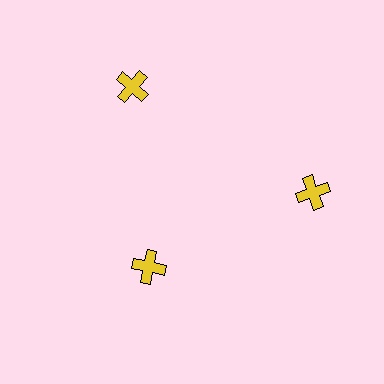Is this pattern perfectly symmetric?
No. The 3 yellow crosses are arranged in a ring, but one element near the 7 o'clock position is pulled inward toward the center, breaking the 3-fold rotational symmetry.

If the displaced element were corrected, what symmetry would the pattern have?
It would have 3-fold rotational symmetry — the pattern would map onto itself every 120 degrees.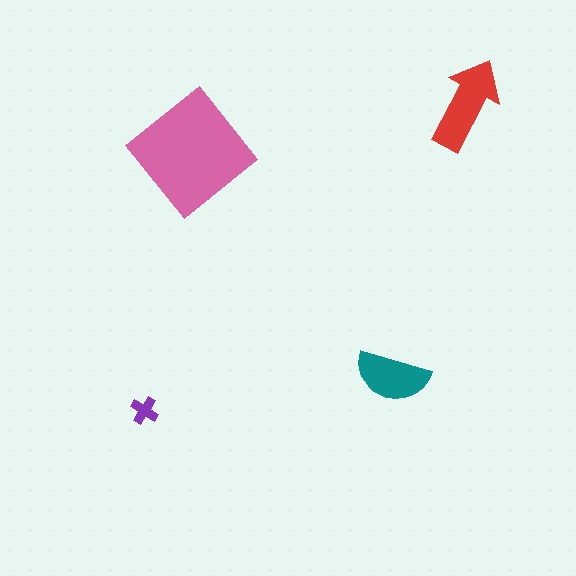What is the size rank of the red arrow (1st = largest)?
2nd.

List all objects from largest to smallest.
The pink diamond, the red arrow, the teal semicircle, the purple cross.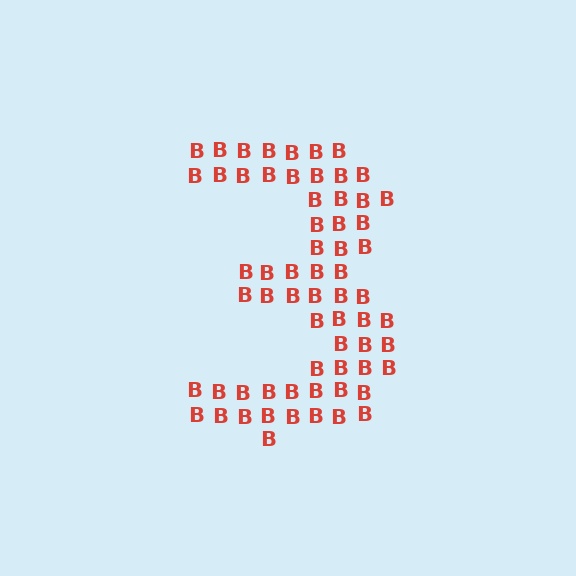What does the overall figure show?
The overall figure shows the digit 3.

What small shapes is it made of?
It is made of small letter B's.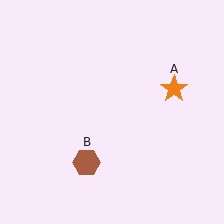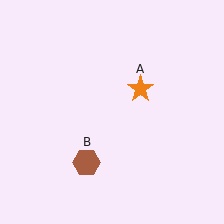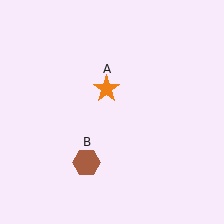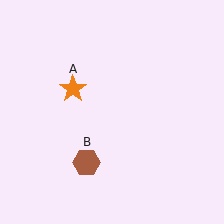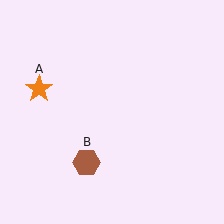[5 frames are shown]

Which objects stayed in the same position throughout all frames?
Brown hexagon (object B) remained stationary.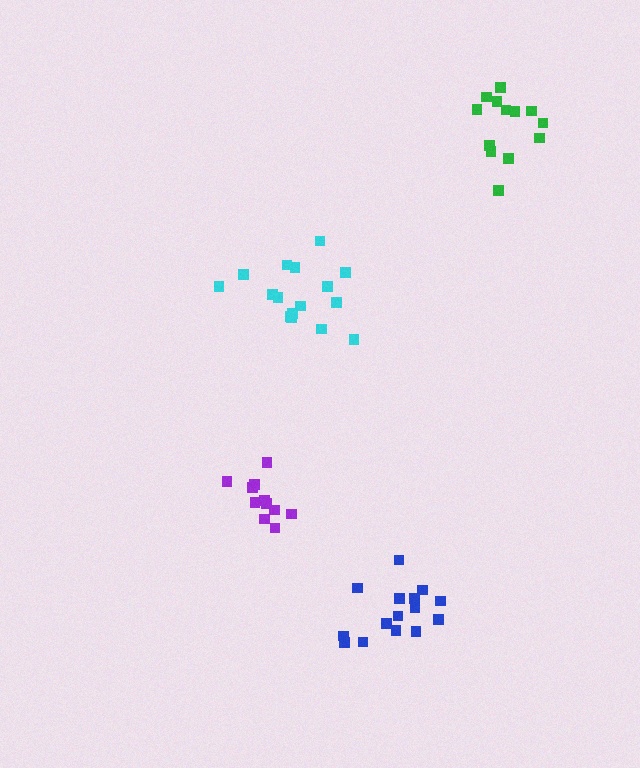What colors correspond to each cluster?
The clusters are colored: blue, cyan, purple, green.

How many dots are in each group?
Group 1: 15 dots, Group 2: 16 dots, Group 3: 11 dots, Group 4: 13 dots (55 total).